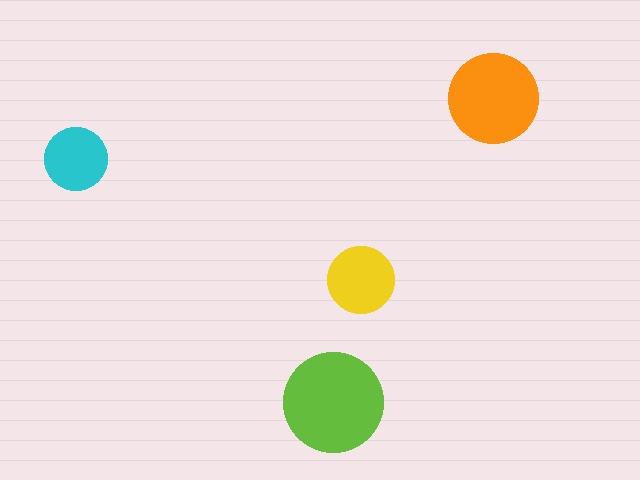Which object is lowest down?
The lime circle is bottommost.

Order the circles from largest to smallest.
the lime one, the orange one, the yellow one, the cyan one.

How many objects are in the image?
There are 4 objects in the image.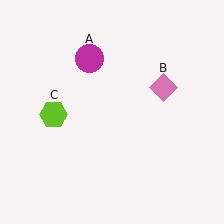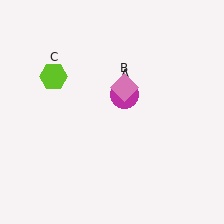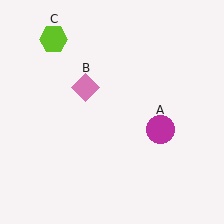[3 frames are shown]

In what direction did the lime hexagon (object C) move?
The lime hexagon (object C) moved up.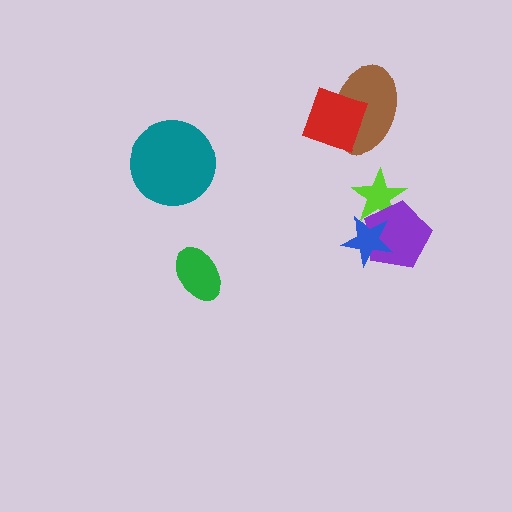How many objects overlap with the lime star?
2 objects overlap with the lime star.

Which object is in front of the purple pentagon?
The blue star is in front of the purple pentagon.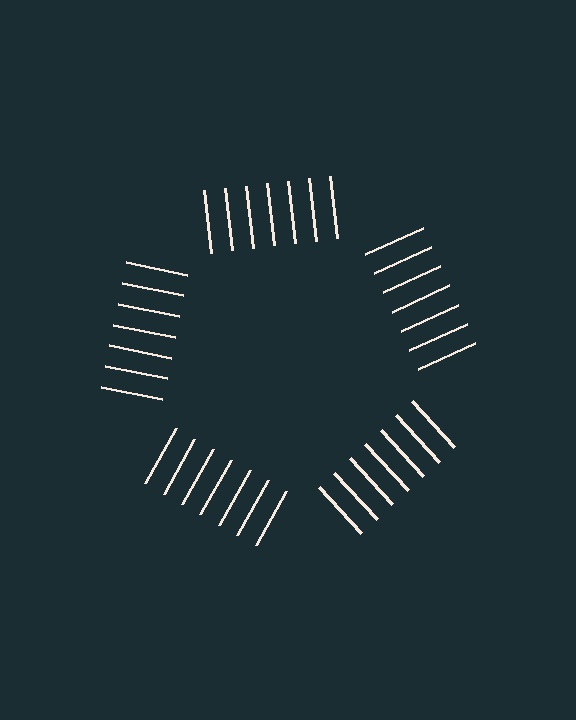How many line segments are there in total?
35 — 7 along each of the 5 edges.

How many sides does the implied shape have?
5 sides — the line-ends trace a pentagon.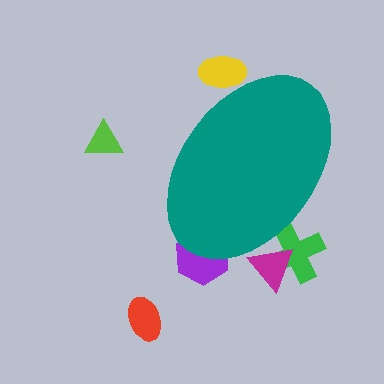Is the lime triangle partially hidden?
No, the lime triangle is fully visible.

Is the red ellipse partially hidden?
No, the red ellipse is fully visible.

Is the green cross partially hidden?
Yes, the green cross is partially hidden behind the teal ellipse.